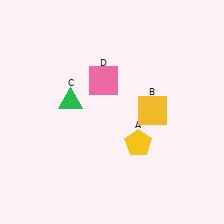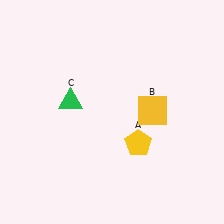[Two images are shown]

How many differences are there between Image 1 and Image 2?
There is 1 difference between the two images.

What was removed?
The pink square (D) was removed in Image 2.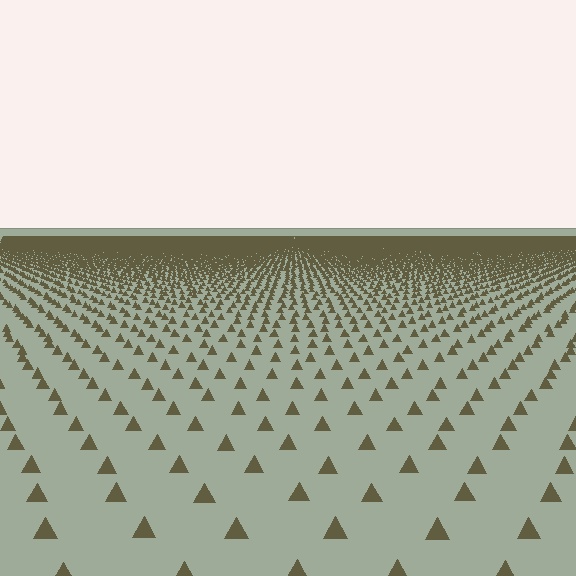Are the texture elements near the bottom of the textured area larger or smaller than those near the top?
Larger. Near the bottom, elements are closer to the viewer and appear at a bigger on-screen size.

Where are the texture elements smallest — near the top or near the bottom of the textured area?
Near the top.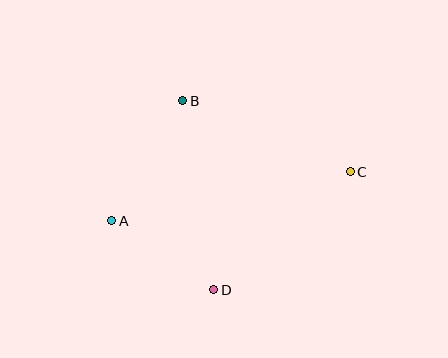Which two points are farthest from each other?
Points A and C are farthest from each other.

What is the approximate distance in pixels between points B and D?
The distance between B and D is approximately 191 pixels.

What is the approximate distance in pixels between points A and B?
The distance between A and B is approximately 140 pixels.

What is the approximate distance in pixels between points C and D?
The distance between C and D is approximately 180 pixels.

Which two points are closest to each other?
Points A and D are closest to each other.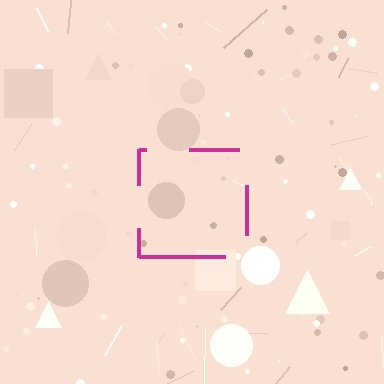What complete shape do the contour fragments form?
The contour fragments form a square.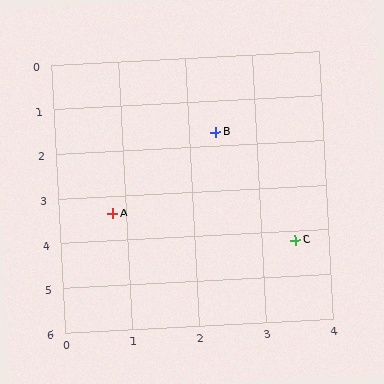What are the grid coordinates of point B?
Point B is at approximately (2.4, 1.7).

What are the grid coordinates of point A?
Point A is at approximately (0.8, 3.4).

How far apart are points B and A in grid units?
Points B and A are about 2.3 grid units apart.